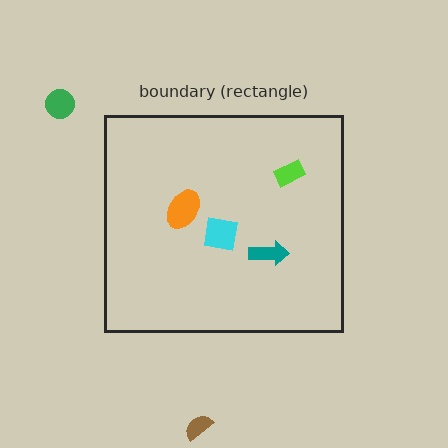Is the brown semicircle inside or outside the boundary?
Outside.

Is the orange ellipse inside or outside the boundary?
Inside.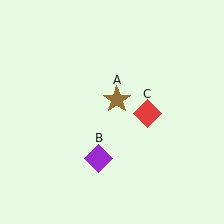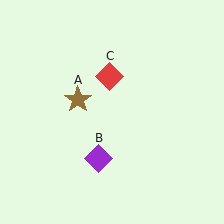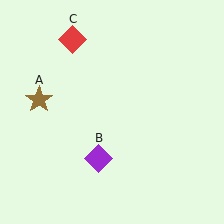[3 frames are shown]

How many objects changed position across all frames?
2 objects changed position: brown star (object A), red diamond (object C).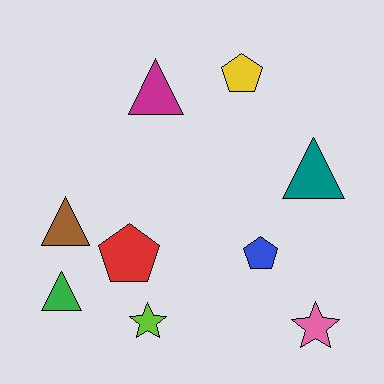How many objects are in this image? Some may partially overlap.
There are 9 objects.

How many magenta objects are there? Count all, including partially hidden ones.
There is 1 magenta object.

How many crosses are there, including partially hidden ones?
There are no crosses.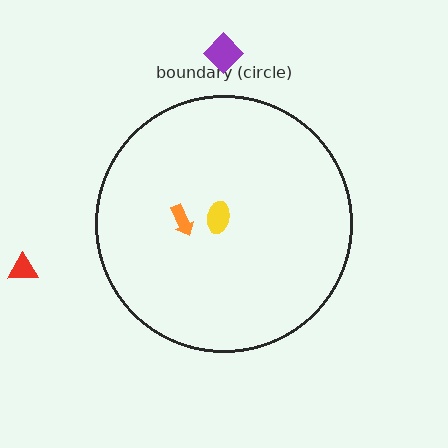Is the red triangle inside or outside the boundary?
Outside.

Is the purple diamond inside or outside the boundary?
Outside.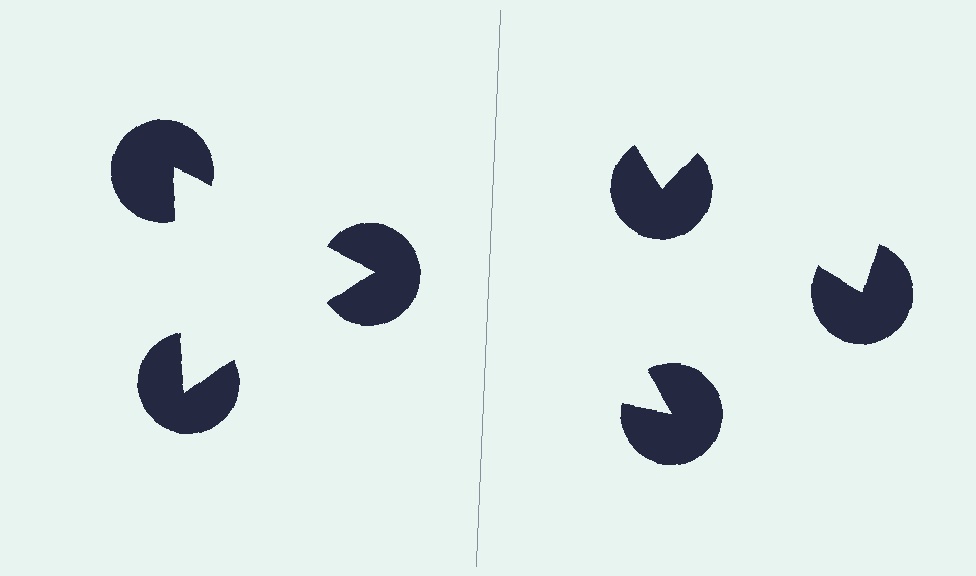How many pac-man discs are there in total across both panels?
6 — 3 on each side.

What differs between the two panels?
The pac-man discs are positioned identically on both sides; only the wedge orientations differ. On the left they align to a triangle; on the right they are misaligned.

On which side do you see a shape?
An illusory triangle appears on the left side. On the right side the wedge cuts are rotated, so no coherent shape forms.